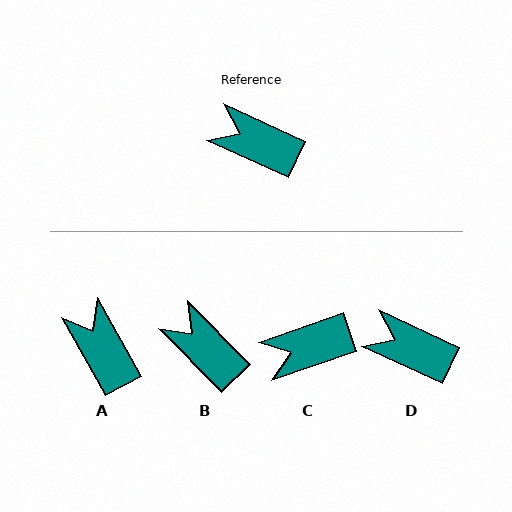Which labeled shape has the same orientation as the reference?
D.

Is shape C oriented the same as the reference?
No, it is off by about 44 degrees.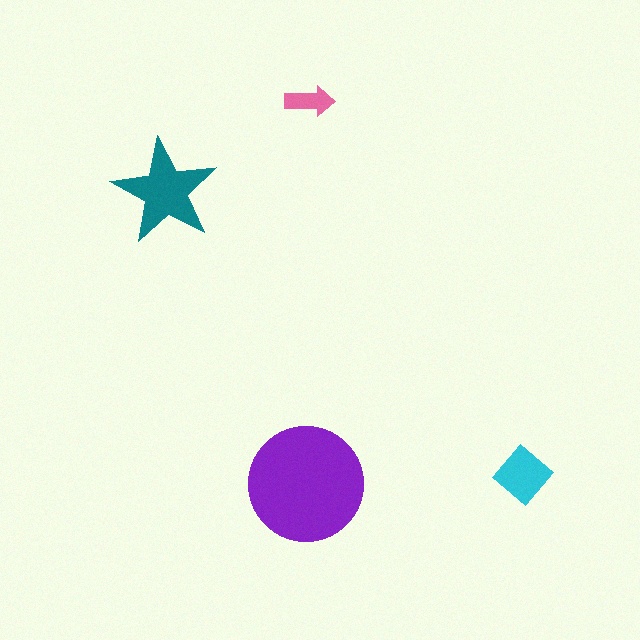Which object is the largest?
The purple circle.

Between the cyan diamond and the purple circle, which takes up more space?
The purple circle.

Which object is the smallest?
The pink arrow.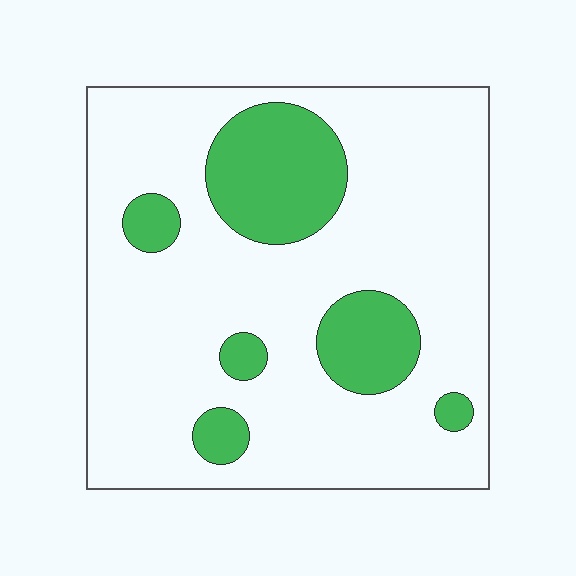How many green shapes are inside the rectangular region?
6.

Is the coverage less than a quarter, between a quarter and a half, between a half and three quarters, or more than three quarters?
Less than a quarter.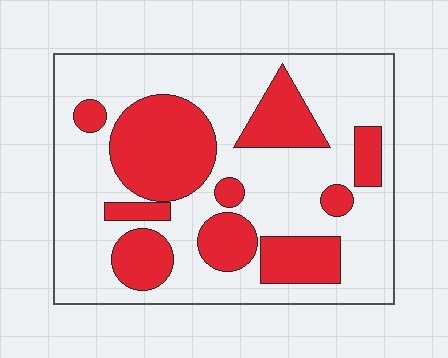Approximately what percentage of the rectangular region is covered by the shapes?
Approximately 35%.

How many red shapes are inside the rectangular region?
10.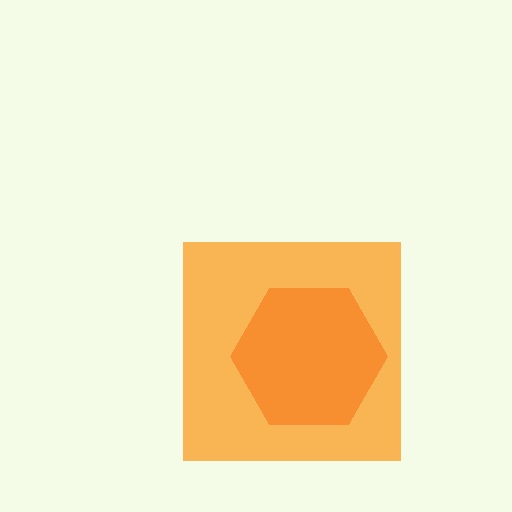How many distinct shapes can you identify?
There are 2 distinct shapes: a red hexagon, an orange square.